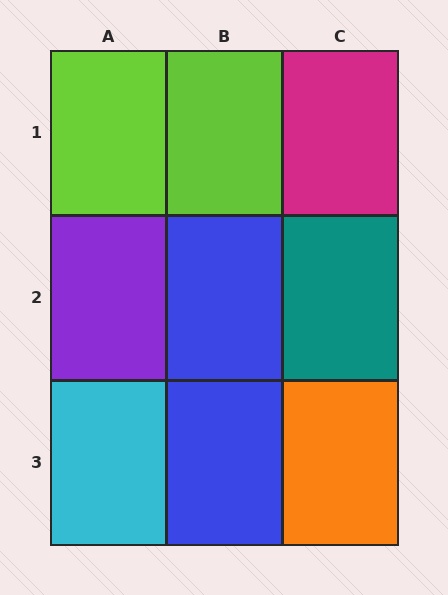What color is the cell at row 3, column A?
Cyan.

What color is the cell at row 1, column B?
Lime.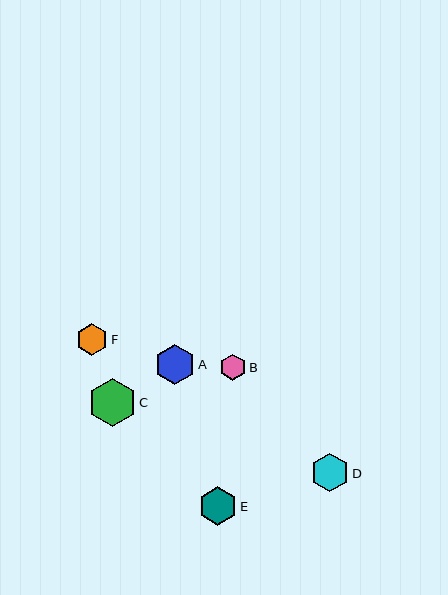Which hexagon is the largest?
Hexagon C is the largest with a size of approximately 48 pixels.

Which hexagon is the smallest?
Hexagon B is the smallest with a size of approximately 26 pixels.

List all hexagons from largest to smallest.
From largest to smallest: C, A, D, E, F, B.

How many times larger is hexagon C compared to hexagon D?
Hexagon C is approximately 1.2 times the size of hexagon D.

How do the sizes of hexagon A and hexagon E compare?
Hexagon A and hexagon E are approximately the same size.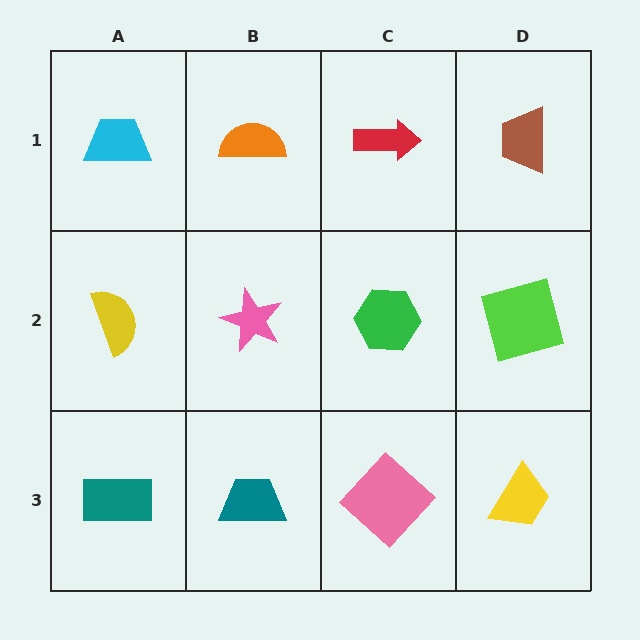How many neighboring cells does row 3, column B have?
3.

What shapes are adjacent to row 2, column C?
A red arrow (row 1, column C), a pink diamond (row 3, column C), a pink star (row 2, column B), a lime square (row 2, column D).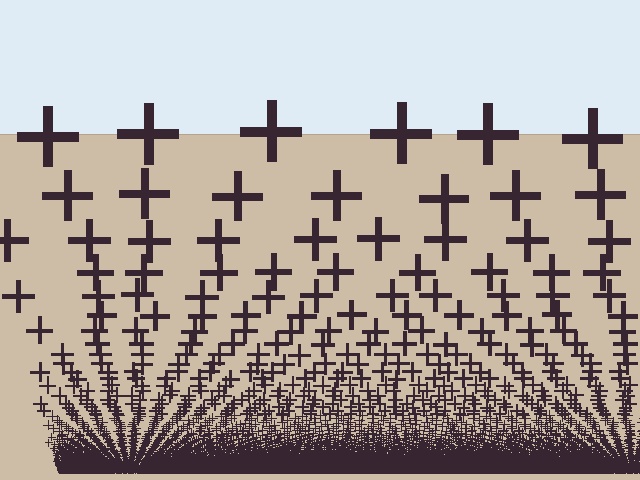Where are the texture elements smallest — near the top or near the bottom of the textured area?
Near the bottom.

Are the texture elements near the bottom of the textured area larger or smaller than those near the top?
Smaller. The gradient is inverted — elements near the bottom are smaller and denser.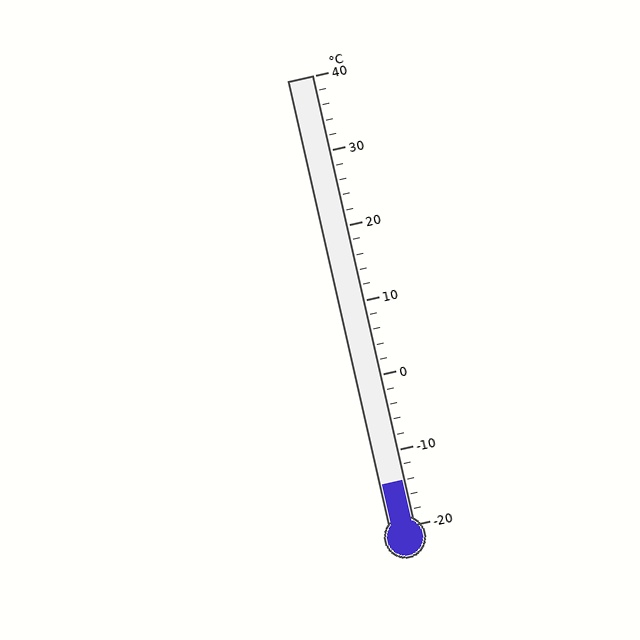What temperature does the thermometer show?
The thermometer shows approximately -14°C.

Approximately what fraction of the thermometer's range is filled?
The thermometer is filled to approximately 10% of its range.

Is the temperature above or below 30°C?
The temperature is below 30°C.